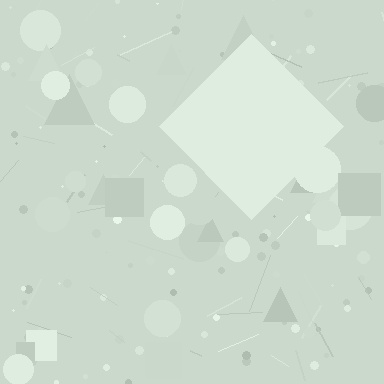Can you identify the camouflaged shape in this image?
The camouflaged shape is a diamond.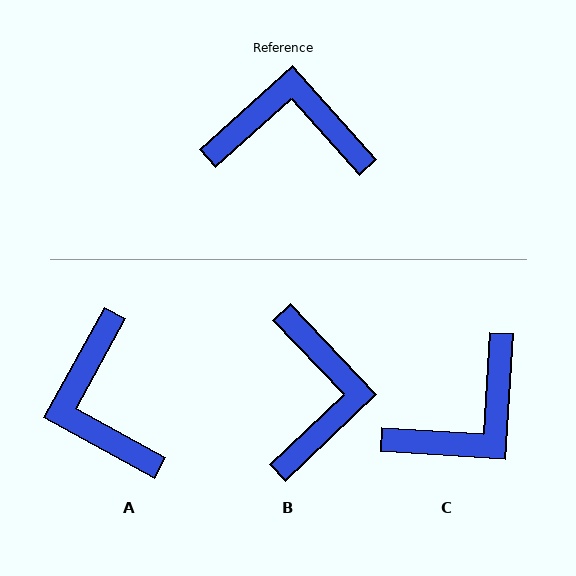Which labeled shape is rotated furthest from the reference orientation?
C, about 135 degrees away.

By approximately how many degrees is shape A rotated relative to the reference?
Approximately 109 degrees counter-clockwise.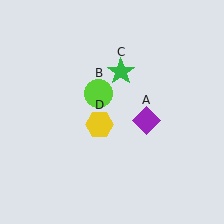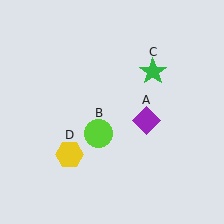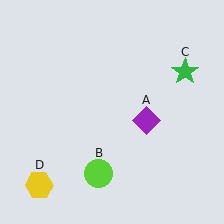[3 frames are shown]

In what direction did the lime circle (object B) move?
The lime circle (object B) moved down.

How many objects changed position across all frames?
3 objects changed position: lime circle (object B), green star (object C), yellow hexagon (object D).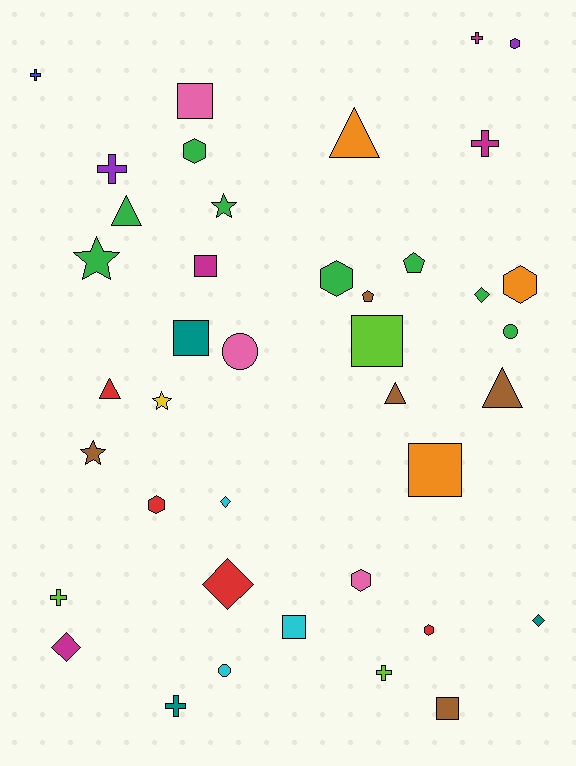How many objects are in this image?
There are 40 objects.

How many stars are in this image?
There are 4 stars.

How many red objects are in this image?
There are 4 red objects.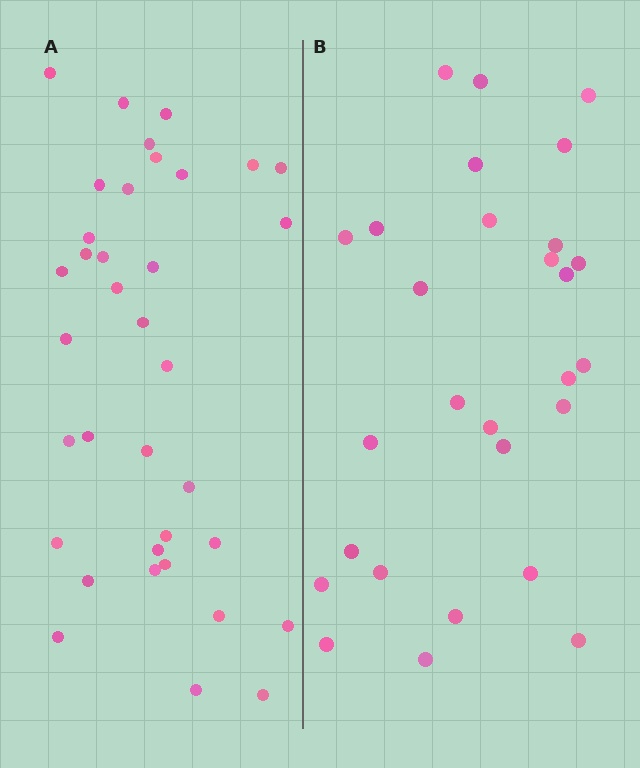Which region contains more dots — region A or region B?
Region A (the left region) has more dots.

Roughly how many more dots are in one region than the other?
Region A has roughly 8 or so more dots than region B.